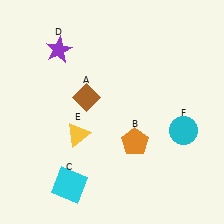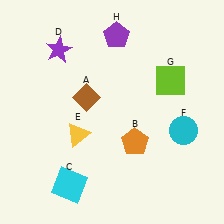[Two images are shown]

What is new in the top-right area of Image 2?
A purple pentagon (H) was added in the top-right area of Image 2.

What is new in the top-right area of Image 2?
A lime square (G) was added in the top-right area of Image 2.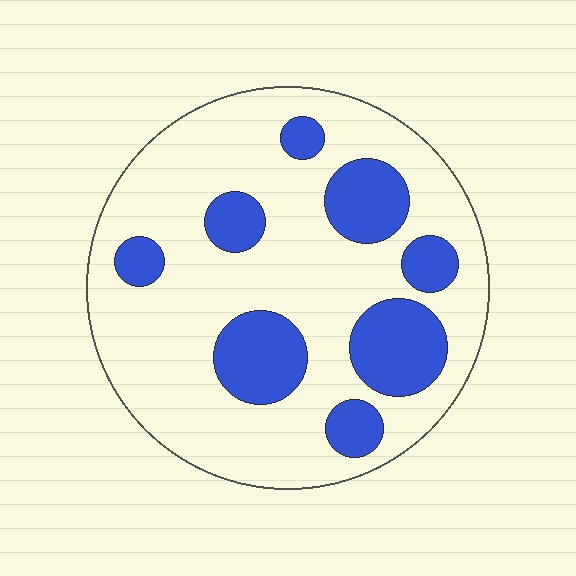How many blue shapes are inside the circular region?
8.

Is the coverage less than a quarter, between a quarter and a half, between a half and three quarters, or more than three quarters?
Between a quarter and a half.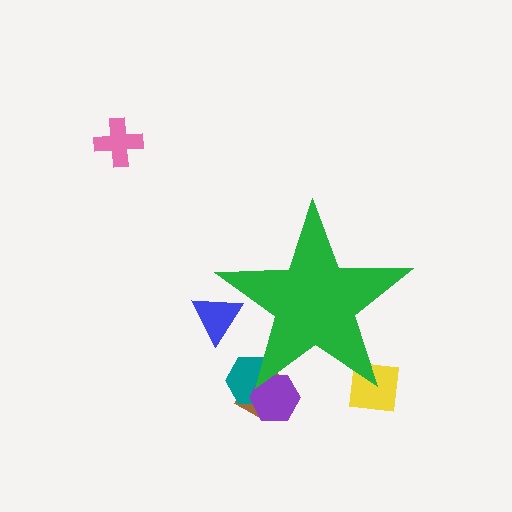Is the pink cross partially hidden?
No, the pink cross is fully visible.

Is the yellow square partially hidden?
Yes, the yellow square is partially hidden behind the green star.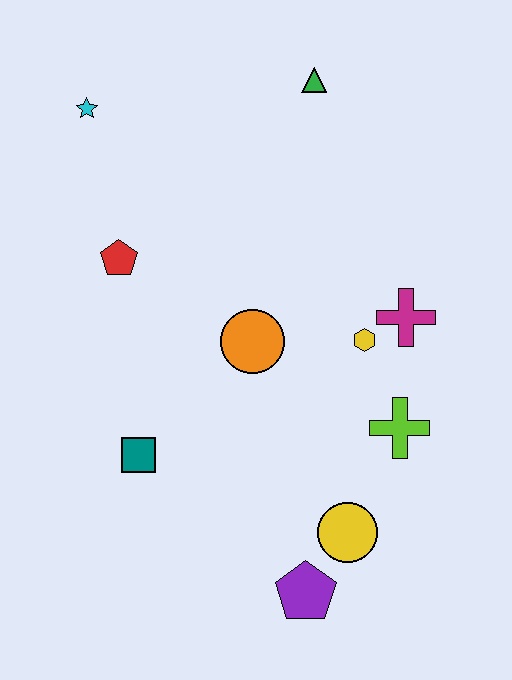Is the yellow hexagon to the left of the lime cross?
Yes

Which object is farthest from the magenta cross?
The cyan star is farthest from the magenta cross.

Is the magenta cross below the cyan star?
Yes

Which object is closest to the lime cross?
The yellow hexagon is closest to the lime cross.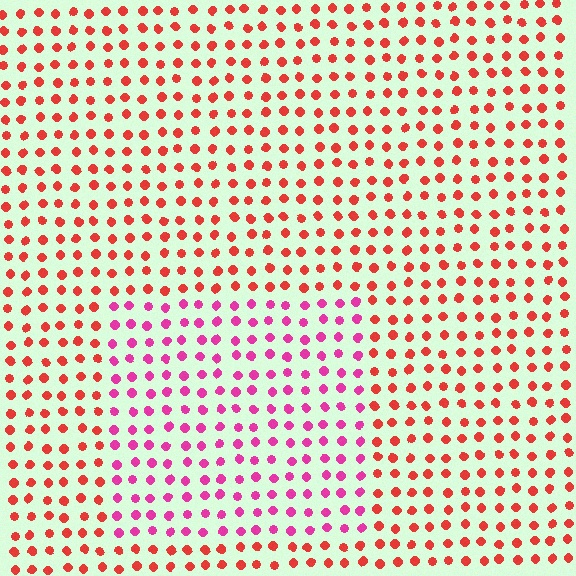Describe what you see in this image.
The image is filled with small red elements in a uniform arrangement. A rectangle-shaped region is visible where the elements are tinted to a slightly different hue, forming a subtle color boundary.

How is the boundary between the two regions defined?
The boundary is defined purely by a slight shift in hue (about 40 degrees). Spacing, size, and orientation are identical on both sides.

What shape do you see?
I see a rectangle.